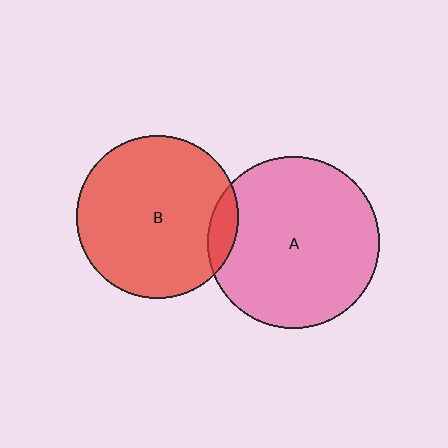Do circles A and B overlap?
Yes.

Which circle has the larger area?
Circle A (pink).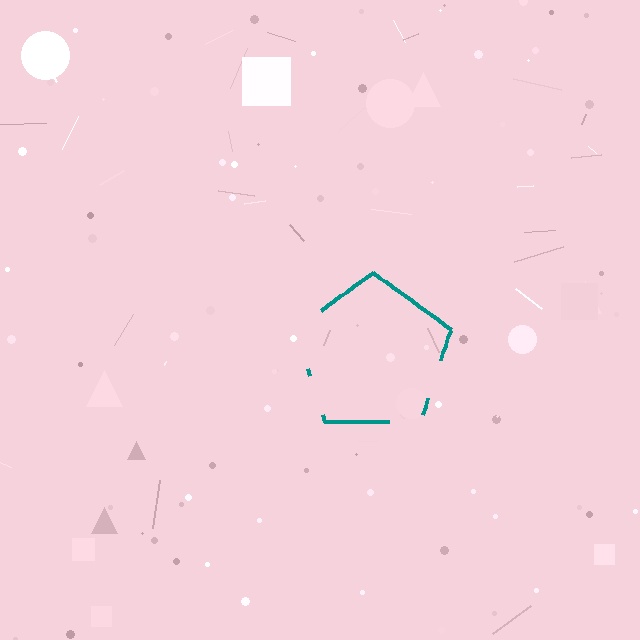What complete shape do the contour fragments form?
The contour fragments form a pentagon.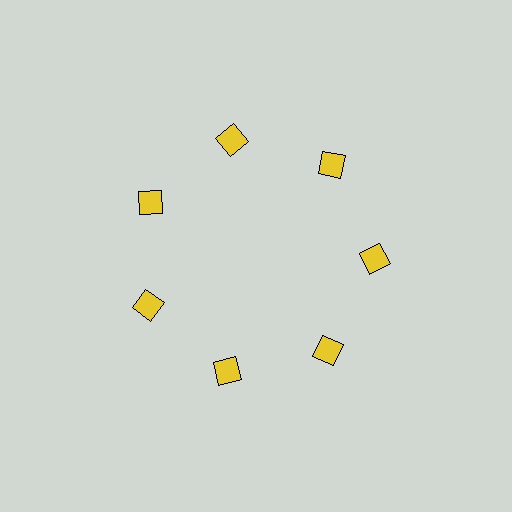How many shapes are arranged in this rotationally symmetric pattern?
There are 7 shapes, arranged in 7 groups of 1.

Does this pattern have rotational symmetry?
Yes, this pattern has 7-fold rotational symmetry. It looks the same after rotating 51 degrees around the center.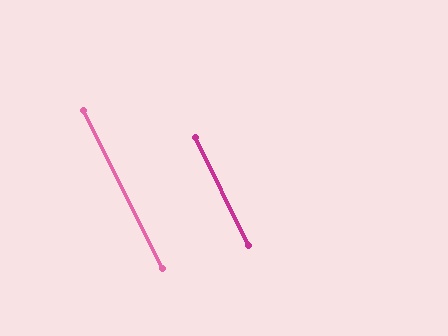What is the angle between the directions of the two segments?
Approximately 0 degrees.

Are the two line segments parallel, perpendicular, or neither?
Parallel — their directions differ by only 0.5°.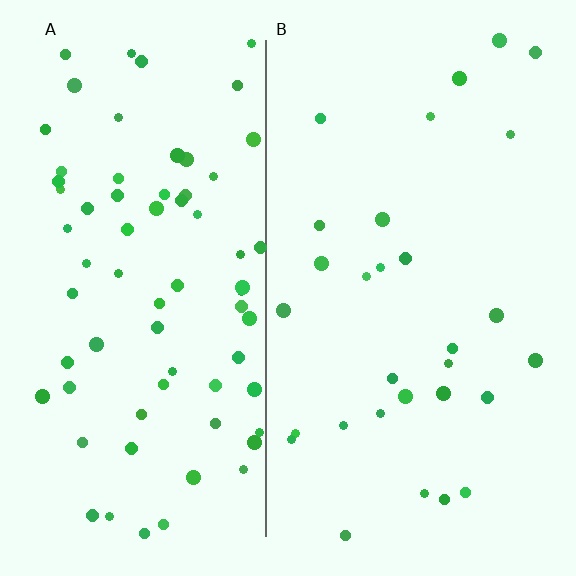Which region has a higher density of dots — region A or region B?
A (the left).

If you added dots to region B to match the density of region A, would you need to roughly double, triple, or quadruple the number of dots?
Approximately double.